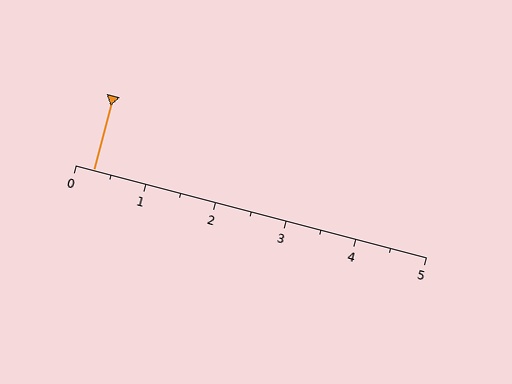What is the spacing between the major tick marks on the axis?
The major ticks are spaced 1 apart.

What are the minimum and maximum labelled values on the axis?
The axis runs from 0 to 5.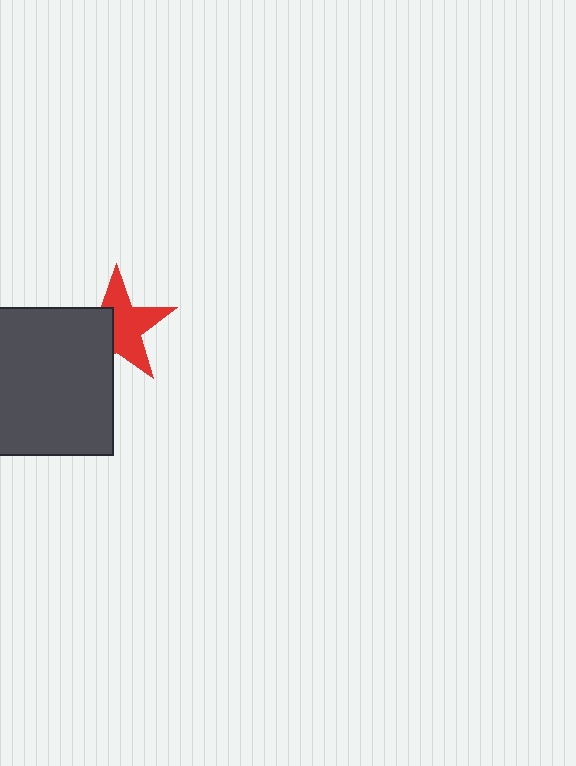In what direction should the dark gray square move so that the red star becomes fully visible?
The dark gray square should move toward the lower-left. That is the shortest direction to clear the overlap and leave the red star fully visible.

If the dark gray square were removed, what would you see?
You would see the complete red star.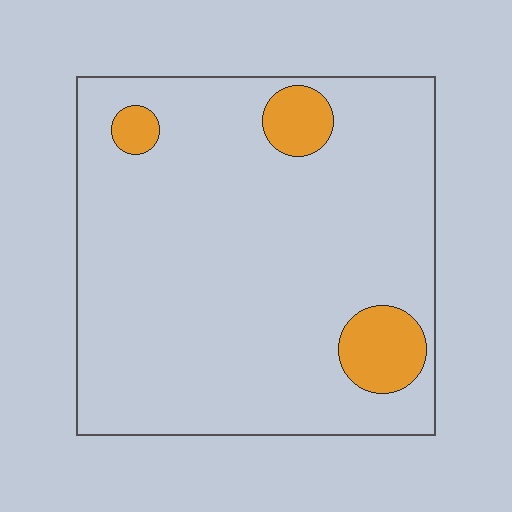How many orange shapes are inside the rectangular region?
3.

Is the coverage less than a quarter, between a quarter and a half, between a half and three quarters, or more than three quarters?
Less than a quarter.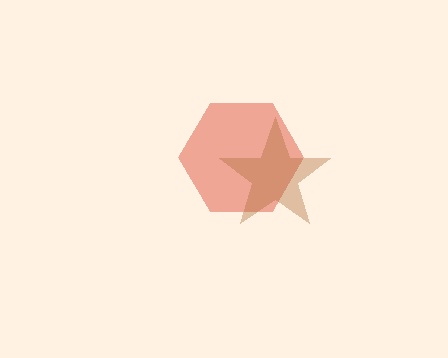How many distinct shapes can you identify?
There are 2 distinct shapes: a red hexagon, a brown star.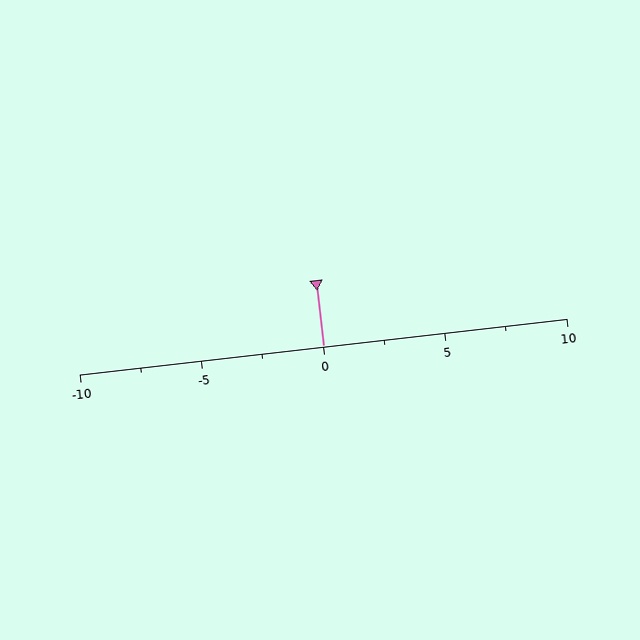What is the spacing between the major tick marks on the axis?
The major ticks are spaced 5 apart.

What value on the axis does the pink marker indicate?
The marker indicates approximately 0.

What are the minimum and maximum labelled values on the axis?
The axis runs from -10 to 10.